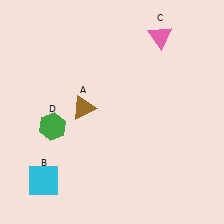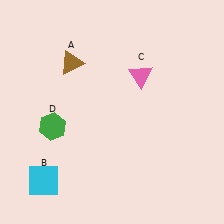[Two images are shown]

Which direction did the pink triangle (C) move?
The pink triangle (C) moved down.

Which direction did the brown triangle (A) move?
The brown triangle (A) moved up.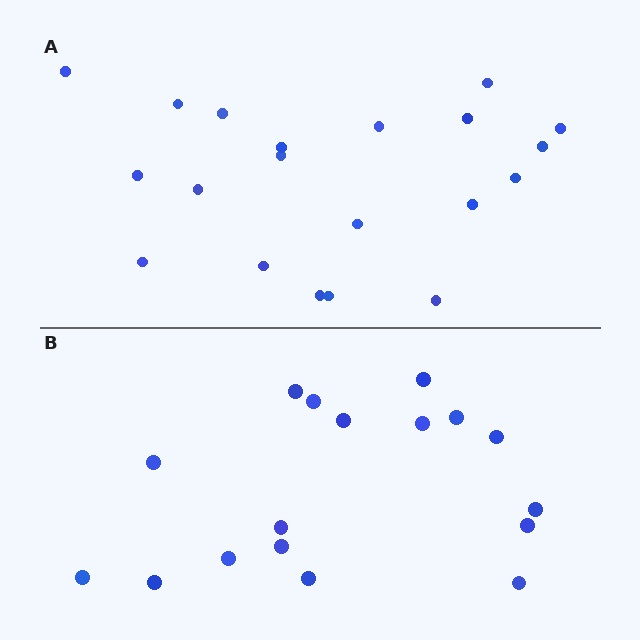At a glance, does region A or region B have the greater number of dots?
Region A (the top region) has more dots.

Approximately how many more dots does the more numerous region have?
Region A has just a few more — roughly 2 or 3 more dots than region B.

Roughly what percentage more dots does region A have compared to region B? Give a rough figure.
About 20% more.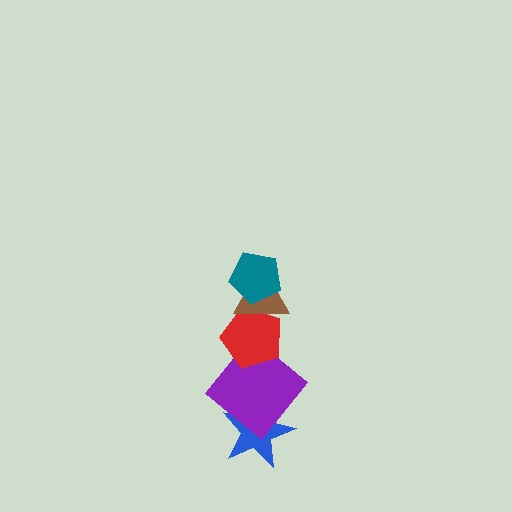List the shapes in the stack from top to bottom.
From top to bottom: the teal pentagon, the brown triangle, the red pentagon, the purple diamond, the blue star.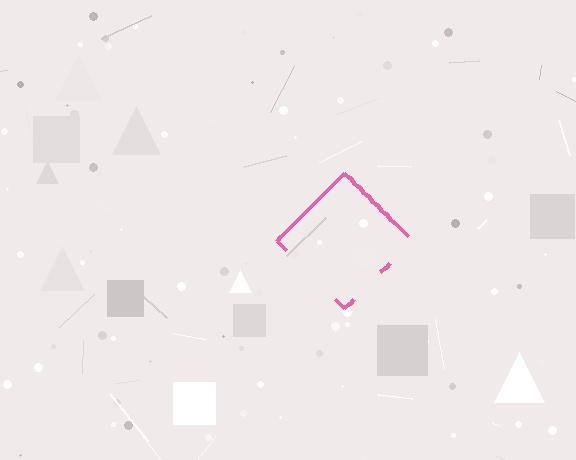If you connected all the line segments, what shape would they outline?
They would outline a diamond.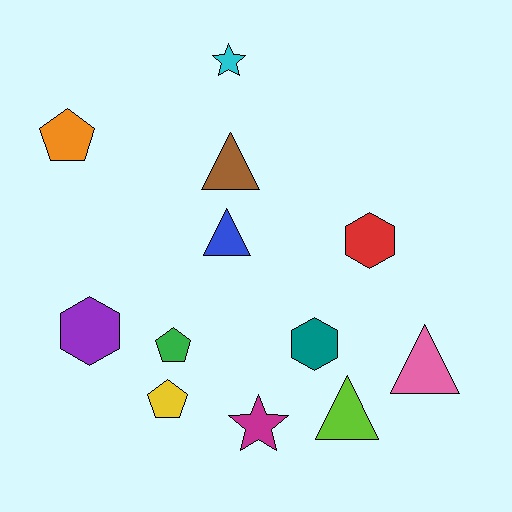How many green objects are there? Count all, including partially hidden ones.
There is 1 green object.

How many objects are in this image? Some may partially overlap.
There are 12 objects.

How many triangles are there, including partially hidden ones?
There are 4 triangles.